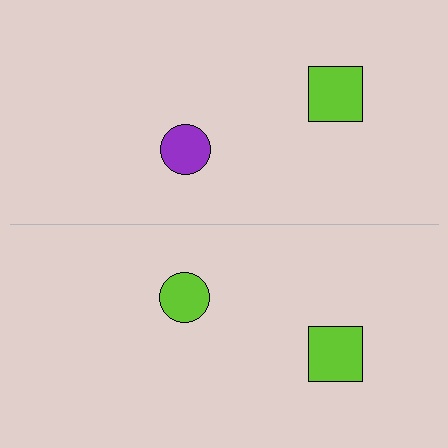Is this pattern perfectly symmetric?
No, the pattern is not perfectly symmetric. The lime circle on the bottom side breaks the symmetry — its mirror counterpart is purple.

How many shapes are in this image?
There are 4 shapes in this image.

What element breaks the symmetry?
The lime circle on the bottom side breaks the symmetry — its mirror counterpart is purple.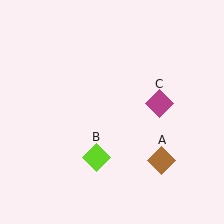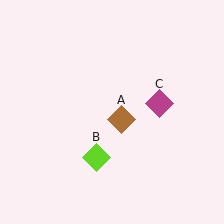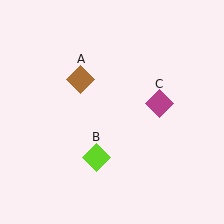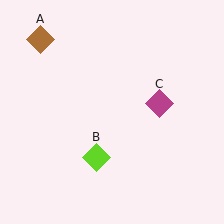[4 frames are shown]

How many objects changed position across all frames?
1 object changed position: brown diamond (object A).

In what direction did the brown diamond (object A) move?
The brown diamond (object A) moved up and to the left.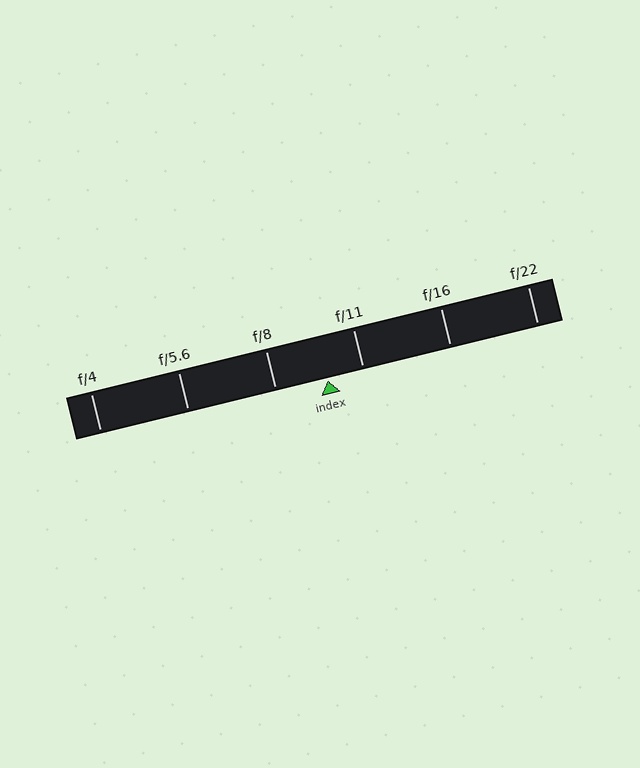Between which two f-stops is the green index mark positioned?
The index mark is between f/8 and f/11.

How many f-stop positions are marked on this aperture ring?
There are 6 f-stop positions marked.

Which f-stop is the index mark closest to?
The index mark is closest to f/11.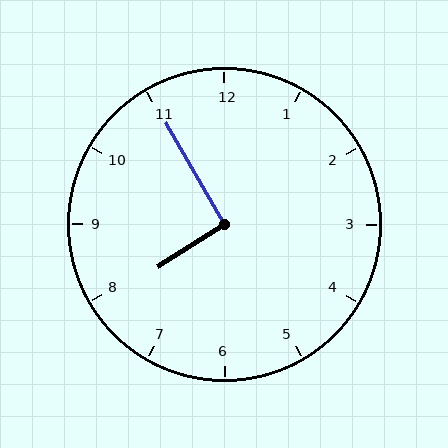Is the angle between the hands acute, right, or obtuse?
It is right.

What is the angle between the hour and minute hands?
Approximately 92 degrees.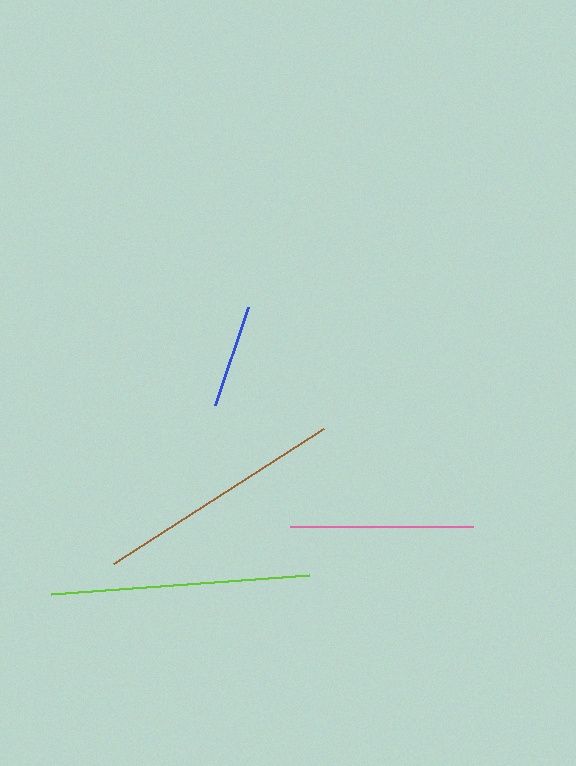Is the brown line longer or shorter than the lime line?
The lime line is longer than the brown line.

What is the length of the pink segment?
The pink segment is approximately 183 pixels long.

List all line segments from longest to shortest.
From longest to shortest: lime, brown, pink, blue.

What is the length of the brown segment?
The brown segment is approximately 250 pixels long.